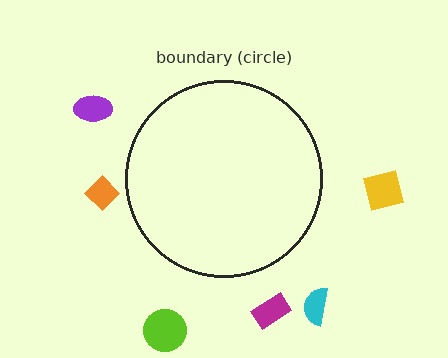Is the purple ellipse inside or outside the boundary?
Outside.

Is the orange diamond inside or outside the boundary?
Outside.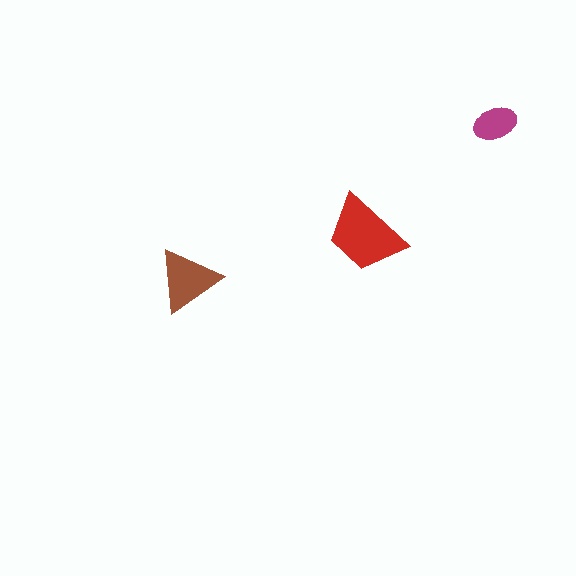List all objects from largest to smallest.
The red trapezoid, the brown triangle, the magenta ellipse.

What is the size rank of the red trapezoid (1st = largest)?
1st.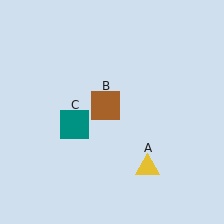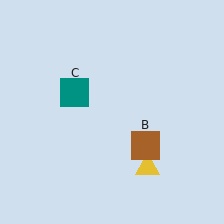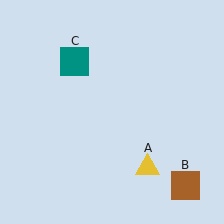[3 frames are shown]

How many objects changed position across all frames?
2 objects changed position: brown square (object B), teal square (object C).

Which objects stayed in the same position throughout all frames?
Yellow triangle (object A) remained stationary.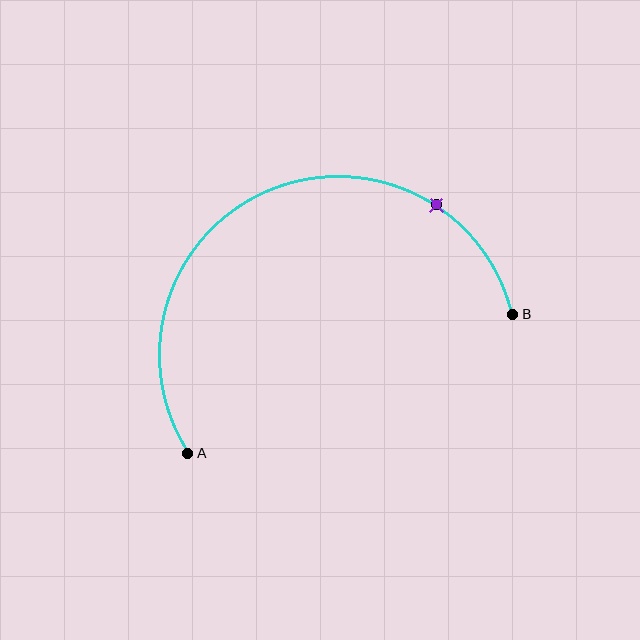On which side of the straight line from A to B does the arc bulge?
The arc bulges above the straight line connecting A and B.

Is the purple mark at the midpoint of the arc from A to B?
No. The purple mark lies on the arc but is closer to endpoint B. The arc midpoint would be at the point on the curve equidistant along the arc from both A and B.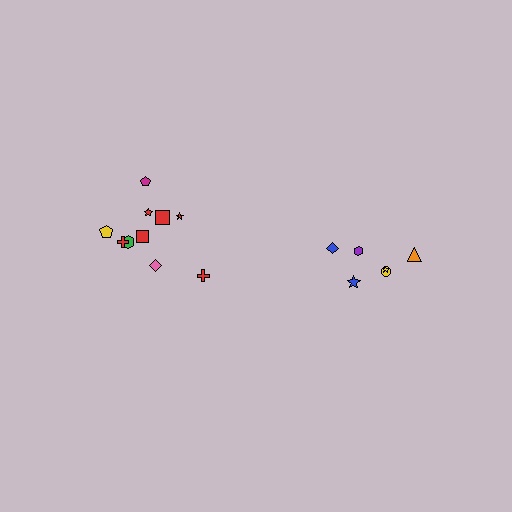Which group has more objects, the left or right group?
The left group.